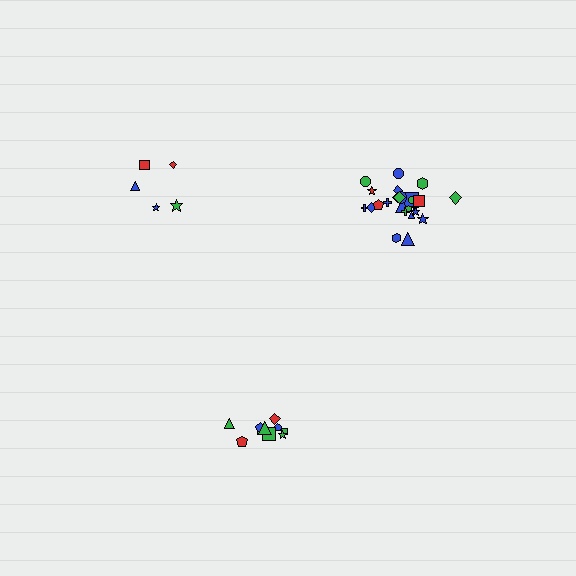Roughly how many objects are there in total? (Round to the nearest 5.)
Roughly 40 objects in total.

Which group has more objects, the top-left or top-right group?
The top-right group.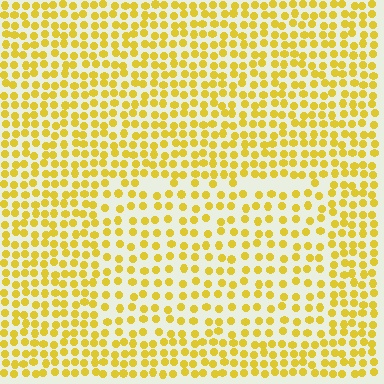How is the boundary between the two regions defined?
The boundary is defined by a change in element density (approximately 1.6x ratio). All elements are the same color, size, and shape.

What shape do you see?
I see a rectangle.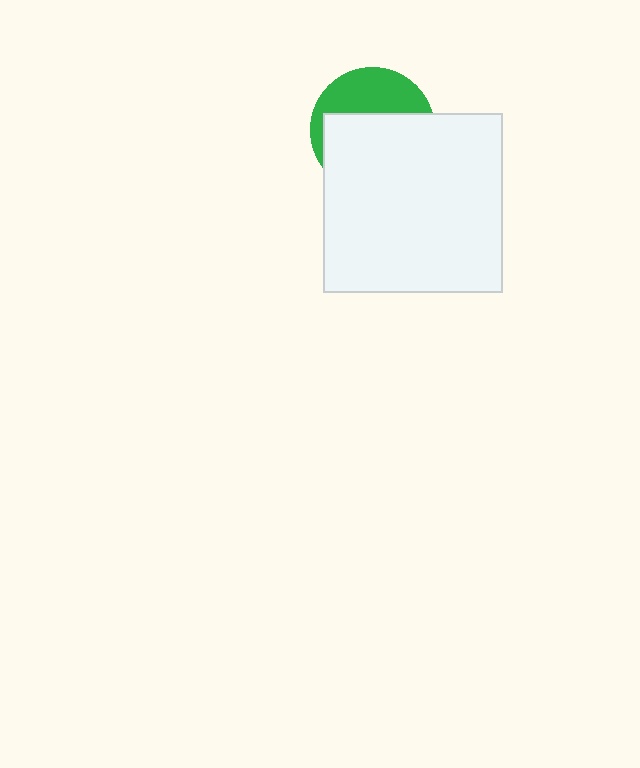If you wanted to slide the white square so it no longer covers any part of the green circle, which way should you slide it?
Slide it down — that is the most direct way to separate the two shapes.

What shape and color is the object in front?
The object in front is a white square.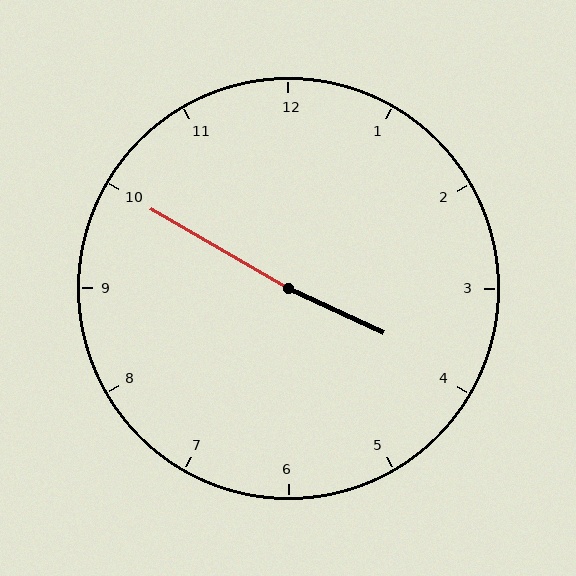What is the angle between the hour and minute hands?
Approximately 175 degrees.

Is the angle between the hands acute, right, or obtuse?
It is obtuse.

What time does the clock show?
3:50.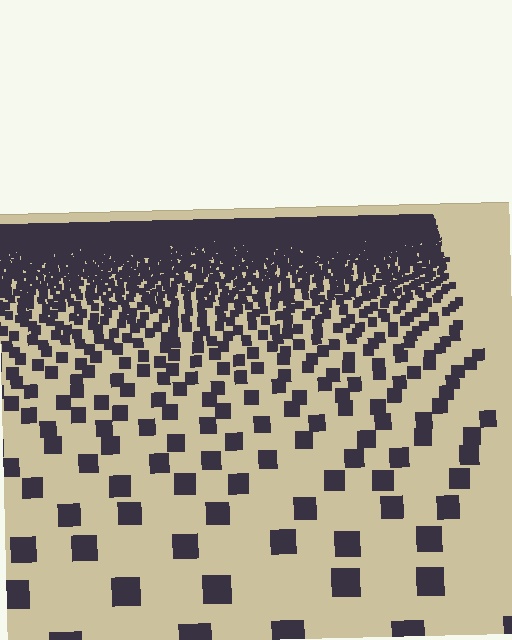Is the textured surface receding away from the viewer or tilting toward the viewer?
The surface is receding away from the viewer. Texture elements get smaller and denser toward the top.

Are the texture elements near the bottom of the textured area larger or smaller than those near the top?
Larger. Near the bottom, elements are closer to the viewer and appear at a bigger on-screen size.